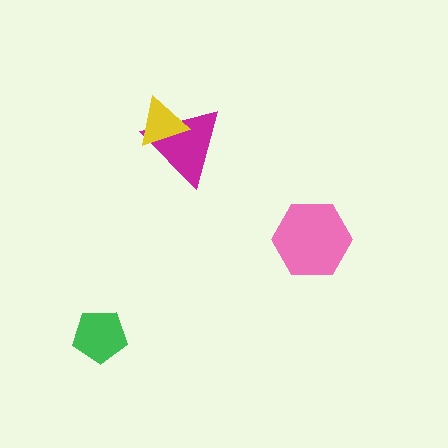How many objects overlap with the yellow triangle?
1 object overlaps with the yellow triangle.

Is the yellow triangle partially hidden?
No, no other shape covers it.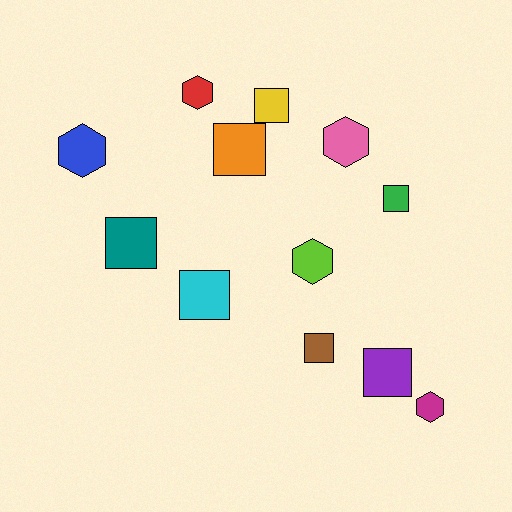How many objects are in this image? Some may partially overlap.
There are 12 objects.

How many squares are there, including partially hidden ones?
There are 7 squares.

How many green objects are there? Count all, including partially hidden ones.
There is 1 green object.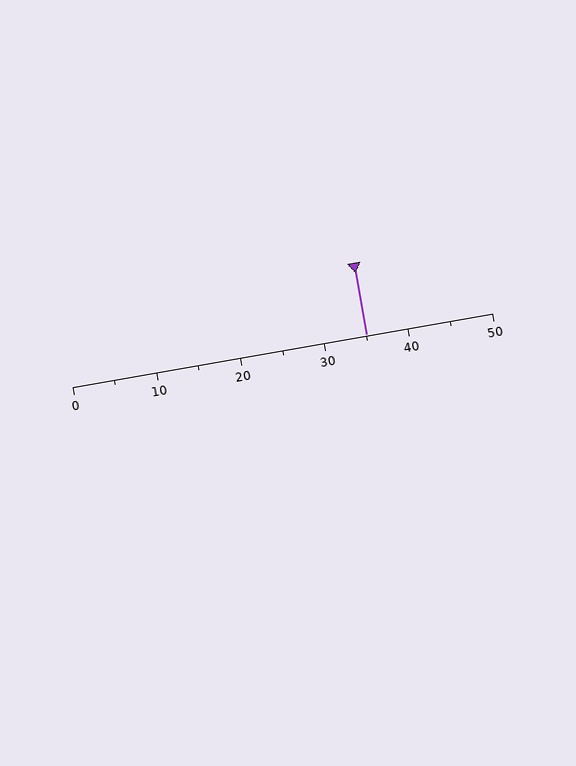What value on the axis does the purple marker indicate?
The marker indicates approximately 35.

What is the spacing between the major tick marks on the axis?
The major ticks are spaced 10 apart.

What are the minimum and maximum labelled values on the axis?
The axis runs from 0 to 50.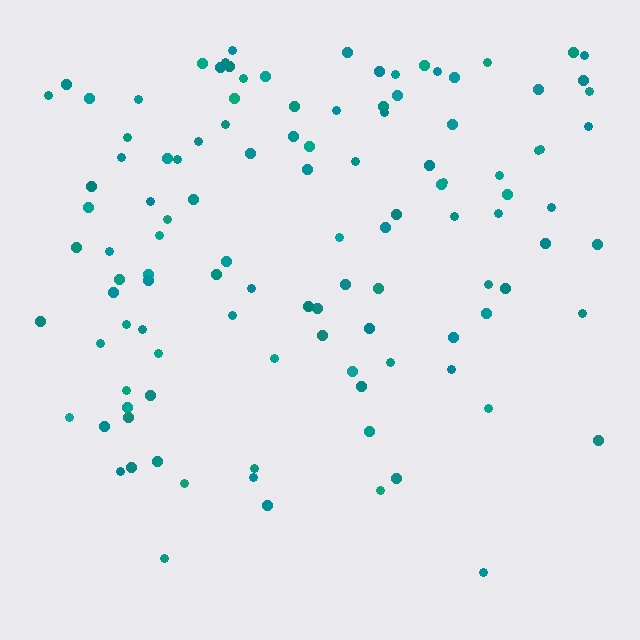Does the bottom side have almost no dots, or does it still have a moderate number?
Still a moderate number, just noticeably fewer than the top.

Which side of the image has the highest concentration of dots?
The top.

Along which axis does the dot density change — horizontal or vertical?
Vertical.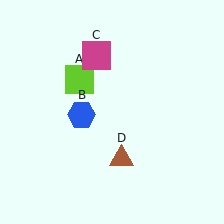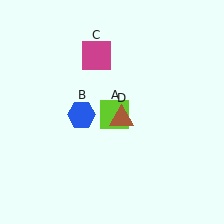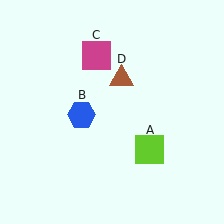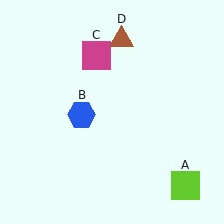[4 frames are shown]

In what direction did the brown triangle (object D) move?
The brown triangle (object D) moved up.